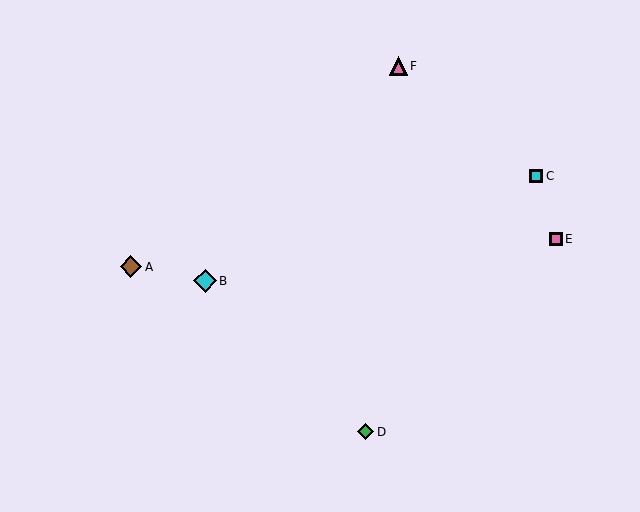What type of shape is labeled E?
Shape E is a pink square.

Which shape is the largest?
The cyan diamond (labeled B) is the largest.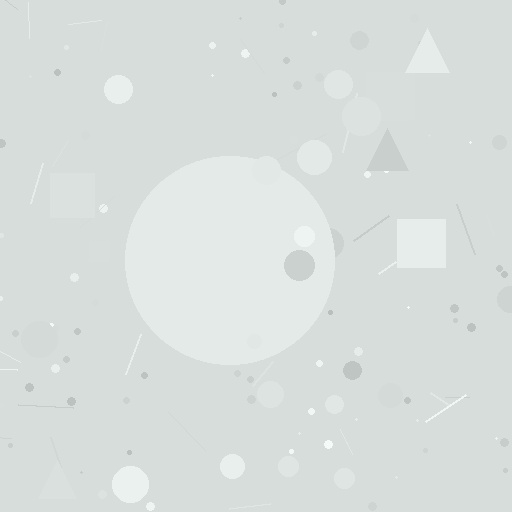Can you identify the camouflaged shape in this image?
The camouflaged shape is a circle.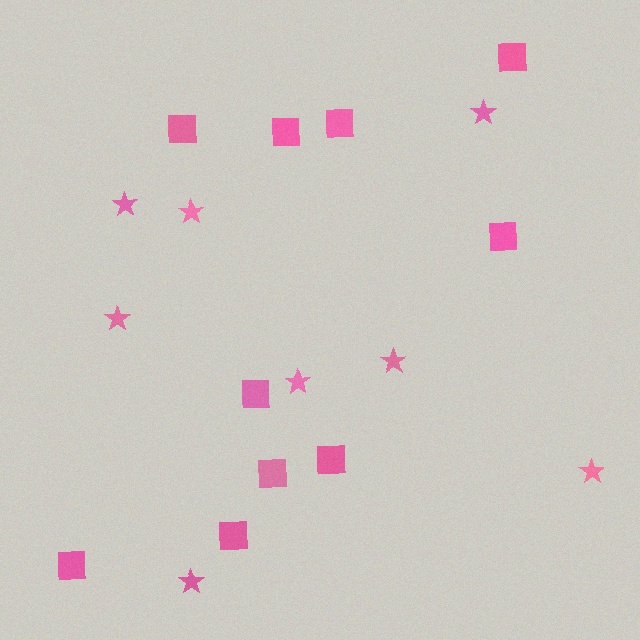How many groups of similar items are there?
There are 2 groups: one group of stars (8) and one group of squares (10).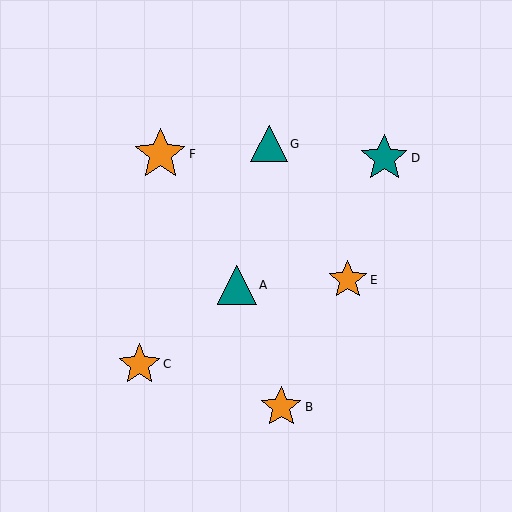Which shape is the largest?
The orange star (labeled F) is the largest.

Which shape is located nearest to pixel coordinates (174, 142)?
The orange star (labeled F) at (160, 154) is nearest to that location.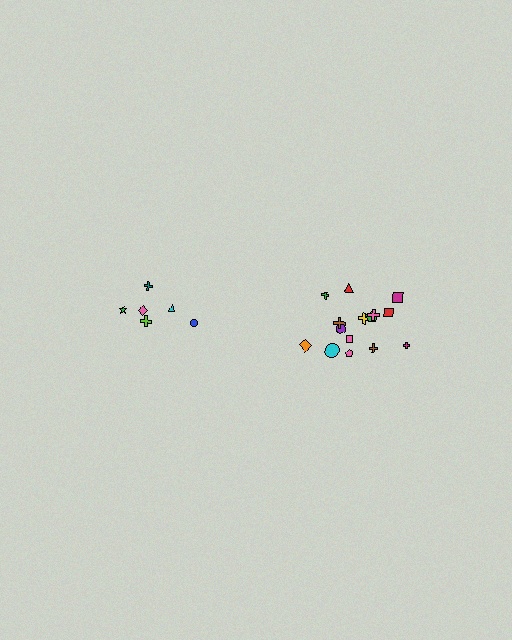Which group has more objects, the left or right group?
The right group.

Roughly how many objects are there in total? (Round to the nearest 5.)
Roughly 20 objects in total.